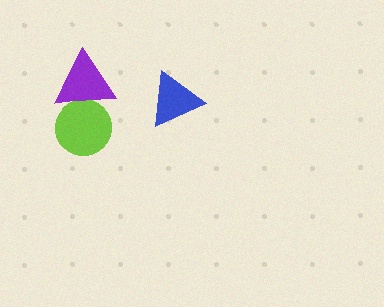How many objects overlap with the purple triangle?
1 object overlaps with the purple triangle.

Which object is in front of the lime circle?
The purple triangle is in front of the lime circle.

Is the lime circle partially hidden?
Yes, it is partially covered by another shape.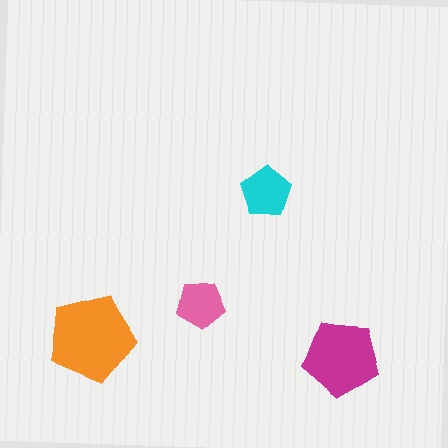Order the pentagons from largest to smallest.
the orange one, the magenta one, the cyan one, the pink one.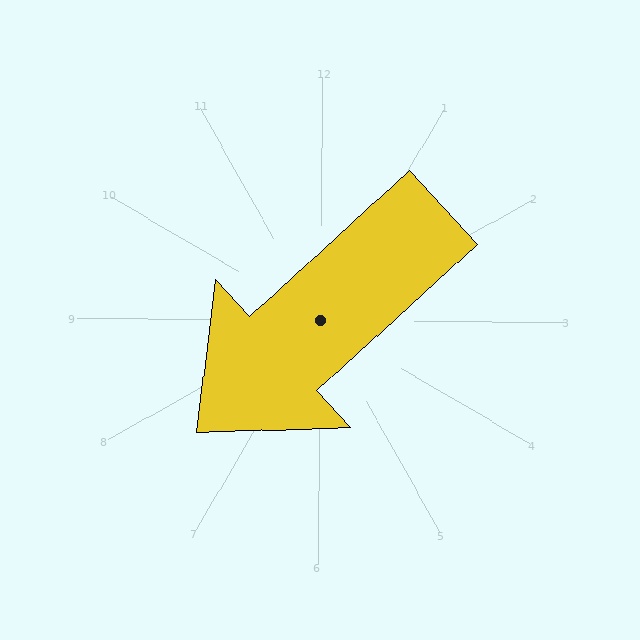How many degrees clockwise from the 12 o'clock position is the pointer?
Approximately 227 degrees.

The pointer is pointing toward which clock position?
Roughly 8 o'clock.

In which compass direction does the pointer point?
Southwest.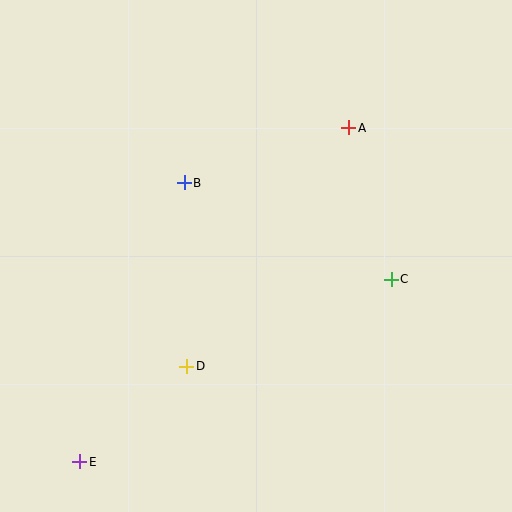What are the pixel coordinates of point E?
Point E is at (80, 462).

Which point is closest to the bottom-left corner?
Point E is closest to the bottom-left corner.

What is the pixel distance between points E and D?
The distance between E and D is 144 pixels.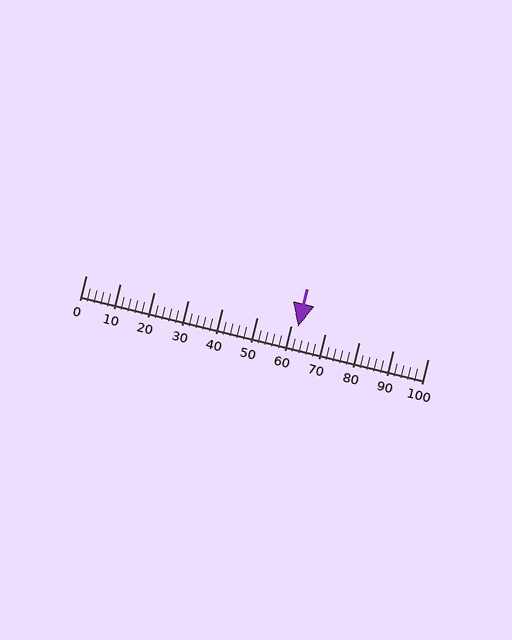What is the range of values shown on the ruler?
The ruler shows values from 0 to 100.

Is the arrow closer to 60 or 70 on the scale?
The arrow is closer to 60.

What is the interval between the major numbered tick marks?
The major tick marks are spaced 10 units apart.